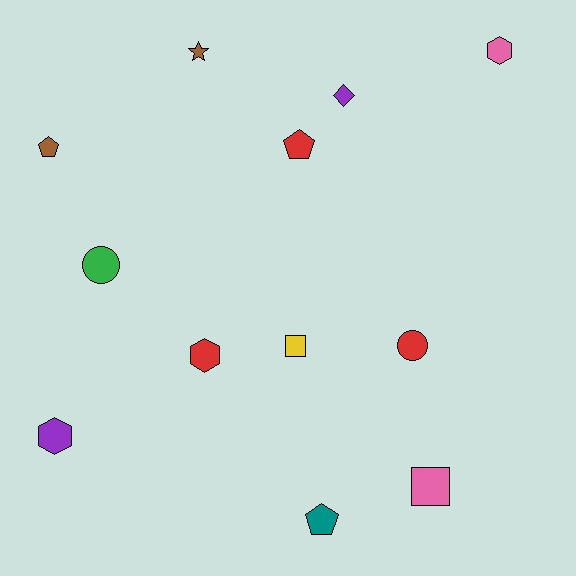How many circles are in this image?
There are 2 circles.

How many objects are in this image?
There are 12 objects.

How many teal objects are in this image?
There is 1 teal object.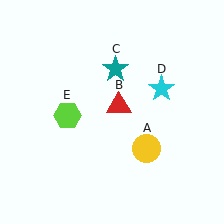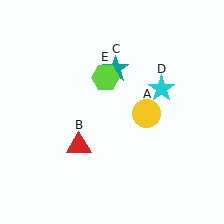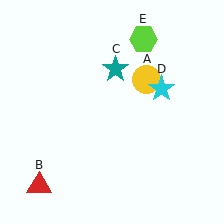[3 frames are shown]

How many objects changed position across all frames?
3 objects changed position: yellow circle (object A), red triangle (object B), lime hexagon (object E).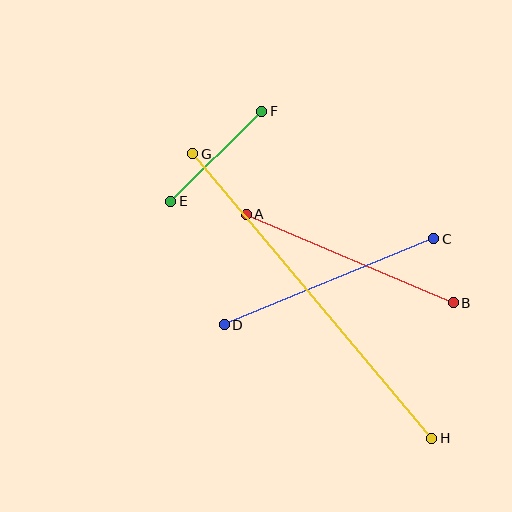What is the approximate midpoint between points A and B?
The midpoint is at approximately (350, 258) pixels.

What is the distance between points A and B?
The distance is approximately 225 pixels.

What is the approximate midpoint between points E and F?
The midpoint is at approximately (216, 156) pixels.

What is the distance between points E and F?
The distance is approximately 128 pixels.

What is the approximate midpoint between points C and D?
The midpoint is at approximately (329, 282) pixels.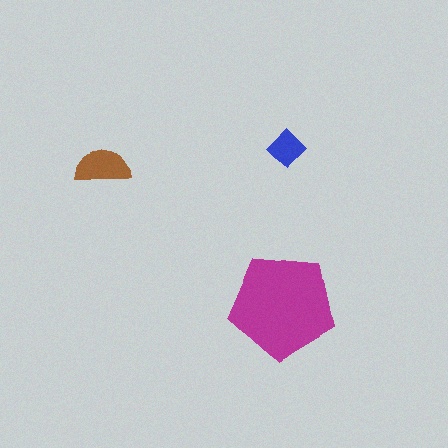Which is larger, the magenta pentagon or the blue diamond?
The magenta pentagon.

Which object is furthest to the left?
The brown semicircle is leftmost.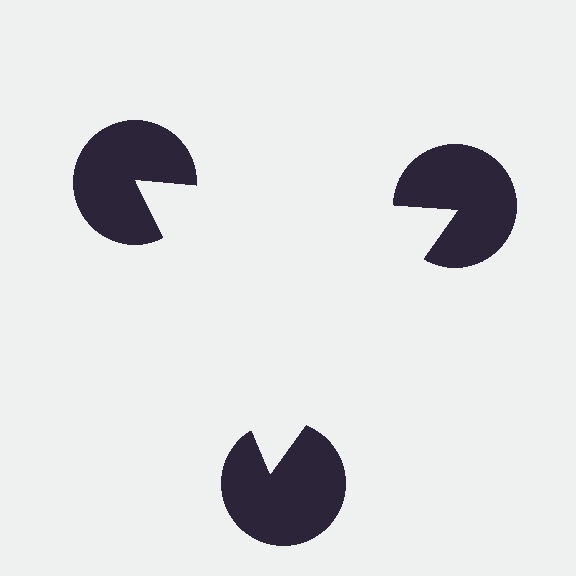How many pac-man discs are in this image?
There are 3 — one at each vertex of the illusory triangle.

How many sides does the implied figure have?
3 sides.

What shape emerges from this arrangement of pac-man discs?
An illusory triangle — its edges are inferred from the aligned wedge cuts in the pac-man discs, not physically drawn.